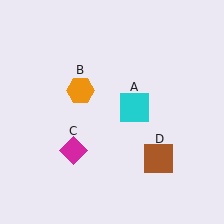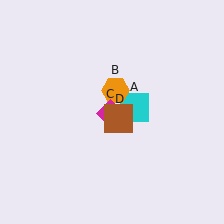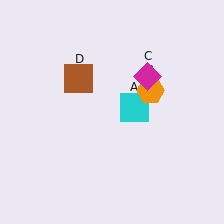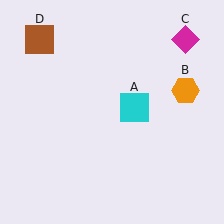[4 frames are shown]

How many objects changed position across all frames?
3 objects changed position: orange hexagon (object B), magenta diamond (object C), brown square (object D).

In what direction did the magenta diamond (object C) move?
The magenta diamond (object C) moved up and to the right.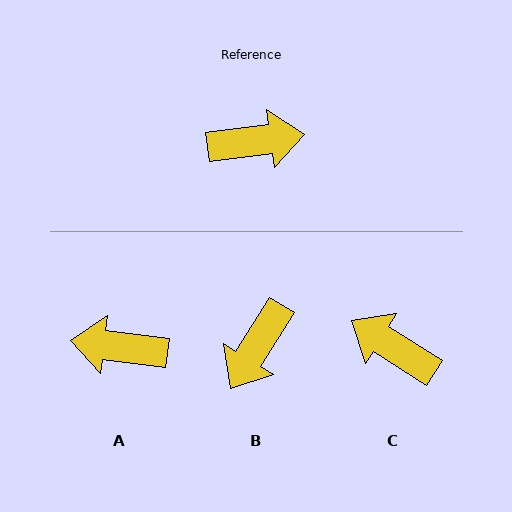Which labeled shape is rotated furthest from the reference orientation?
A, about 165 degrees away.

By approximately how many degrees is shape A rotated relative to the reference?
Approximately 165 degrees counter-clockwise.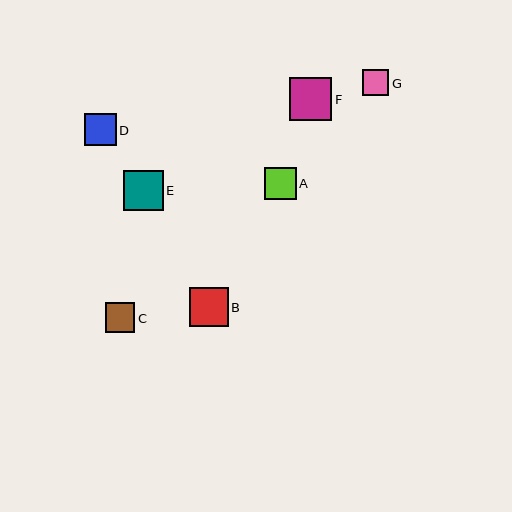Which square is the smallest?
Square G is the smallest with a size of approximately 26 pixels.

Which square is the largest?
Square F is the largest with a size of approximately 42 pixels.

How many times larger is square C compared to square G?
Square C is approximately 1.1 times the size of square G.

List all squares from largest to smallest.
From largest to smallest: F, E, B, A, D, C, G.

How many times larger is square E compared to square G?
Square E is approximately 1.5 times the size of square G.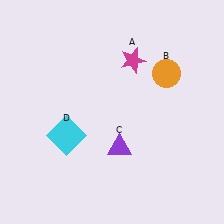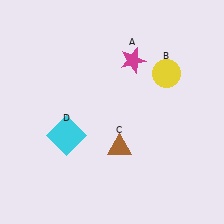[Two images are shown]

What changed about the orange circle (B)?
In Image 1, B is orange. In Image 2, it changed to yellow.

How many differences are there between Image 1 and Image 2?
There are 2 differences between the two images.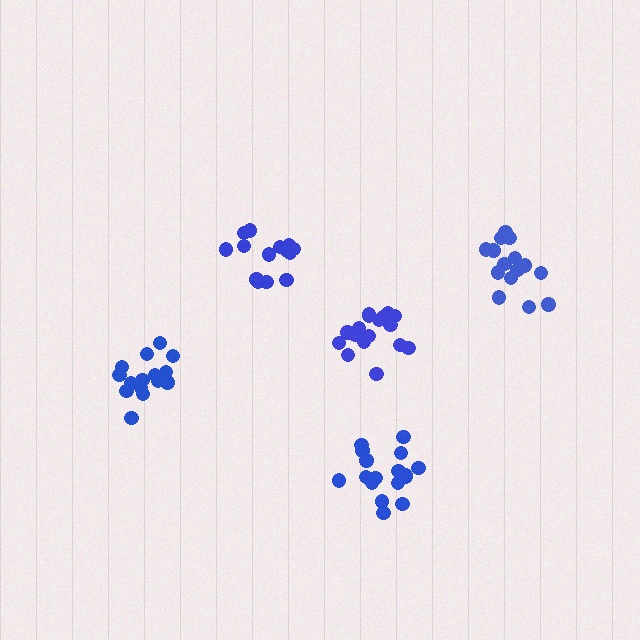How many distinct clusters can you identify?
There are 5 distinct clusters.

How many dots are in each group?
Group 1: 18 dots, Group 2: 15 dots, Group 3: 17 dots, Group 4: 14 dots, Group 5: 15 dots (79 total).